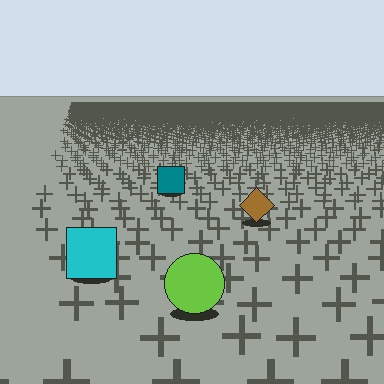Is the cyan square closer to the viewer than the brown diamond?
Yes. The cyan square is closer — you can tell from the texture gradient: the ground texture is coarser near it.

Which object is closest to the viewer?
The lime circle is closest. The texture marks near it are larger and more spread out.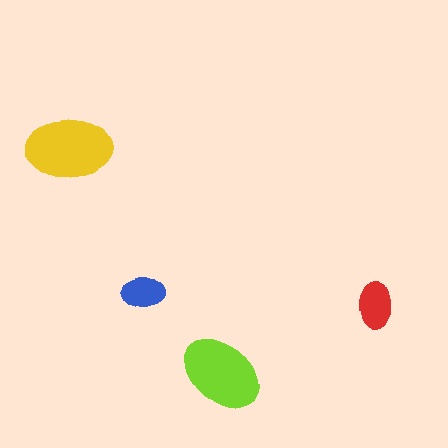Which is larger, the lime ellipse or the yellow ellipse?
The yellow one.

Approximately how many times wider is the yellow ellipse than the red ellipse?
About 2 times wider.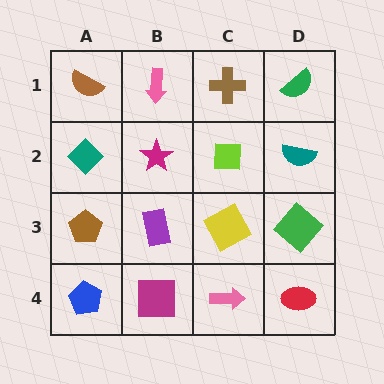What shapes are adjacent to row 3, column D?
A teal semicircle (row 2, column D), a red ellipse (row 4, column D), a yellow square (row 3, column C).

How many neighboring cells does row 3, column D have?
3.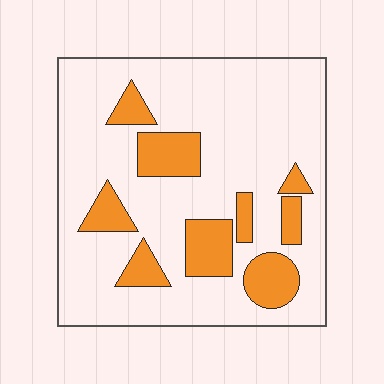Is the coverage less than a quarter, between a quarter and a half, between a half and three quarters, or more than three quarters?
Less than a quarter.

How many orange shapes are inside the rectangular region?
9.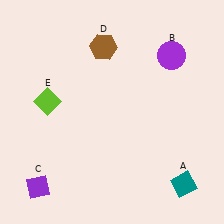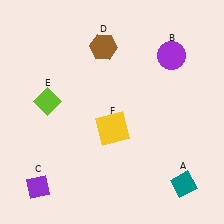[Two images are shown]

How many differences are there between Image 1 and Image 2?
There is 1 difference between the two images.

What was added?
A yellow square (F) was added in Image 2.